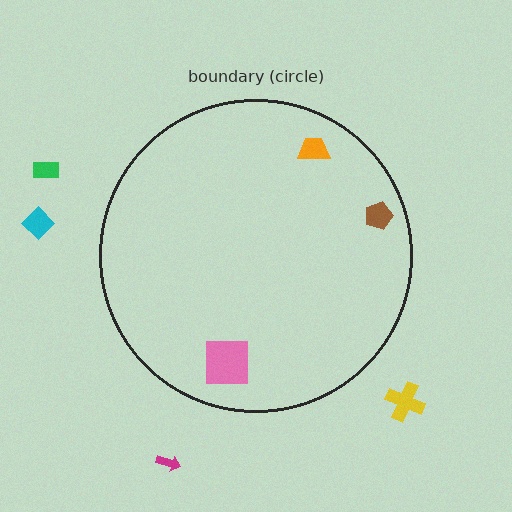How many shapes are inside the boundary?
3 inside, 4 outside.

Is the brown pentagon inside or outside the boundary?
Inside.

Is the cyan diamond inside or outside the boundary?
Outside.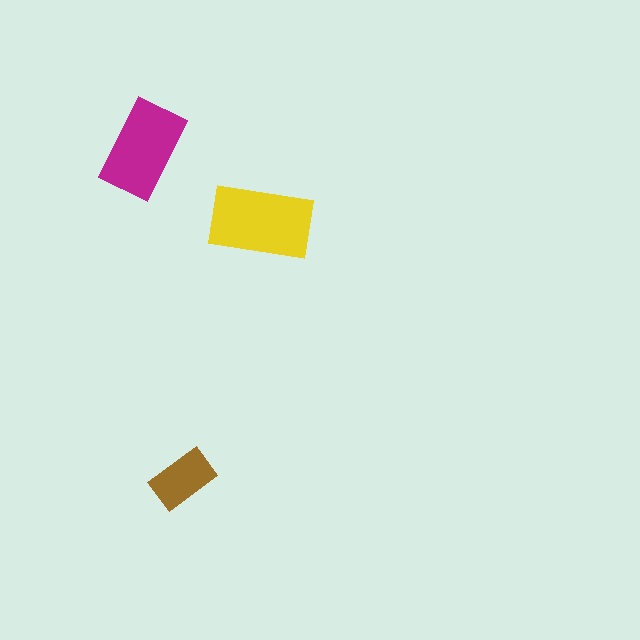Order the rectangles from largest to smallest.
the yellow one, the magenta one, the brown one.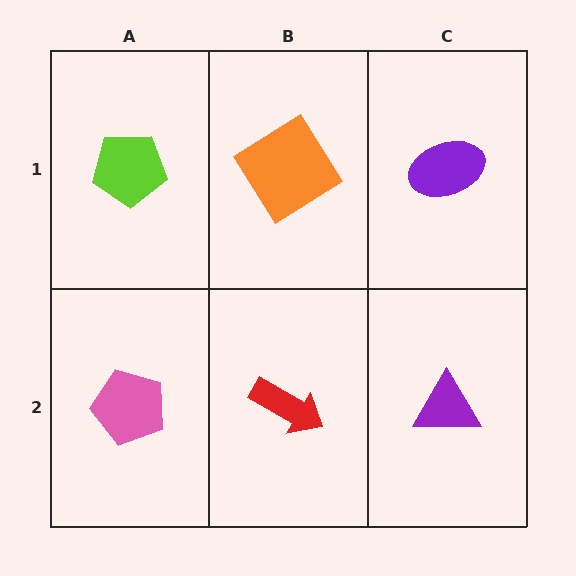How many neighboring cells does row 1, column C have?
2.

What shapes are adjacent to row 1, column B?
A red arrow (row 2, column B), a lime pentagon (row 1, column A), a purple ellipse (row 1, column C).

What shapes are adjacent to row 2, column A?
A lime pentagon (row 1, column A), a red arrow (row 2, column B).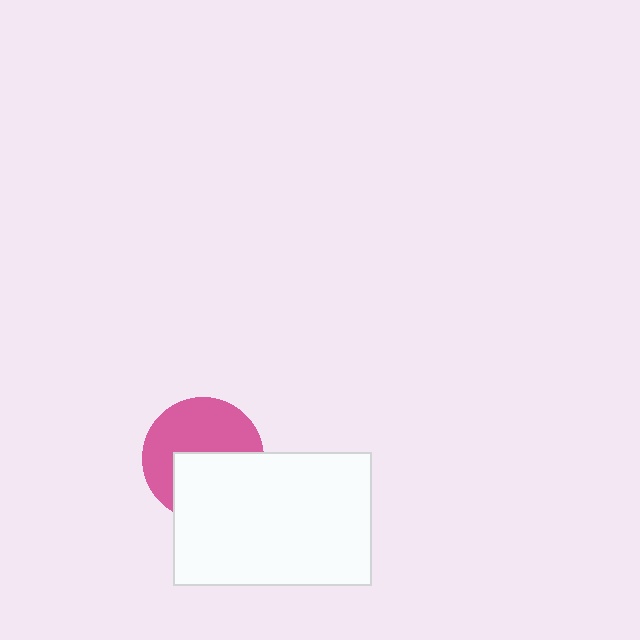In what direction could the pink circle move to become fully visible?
The pink circle could move up. That would shift it out from behind the white rectangle entirely.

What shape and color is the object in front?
The object in front is a white rectangle.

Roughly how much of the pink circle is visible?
About half of it is visible (roughly 55%).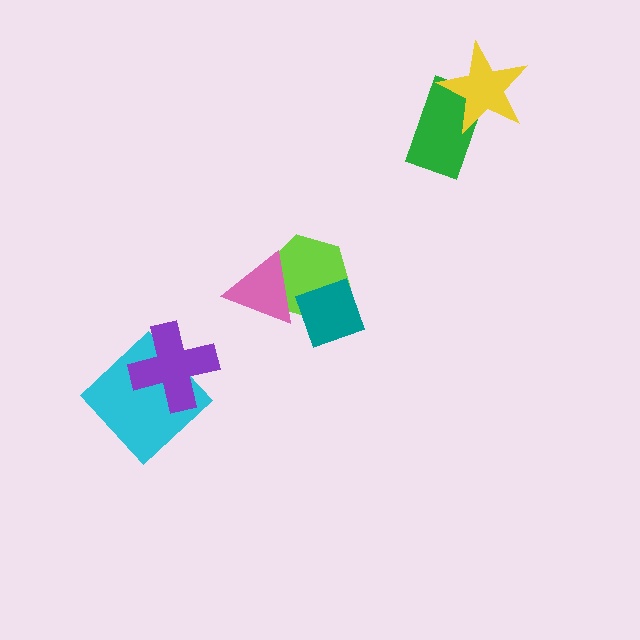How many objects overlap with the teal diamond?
2 objects overlap with the teal diamond.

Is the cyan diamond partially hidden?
Yes, it is partially covered by another shape.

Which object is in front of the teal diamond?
The pink triangle is in front of the teal diamond.